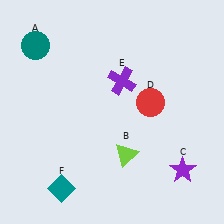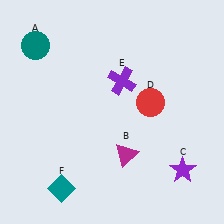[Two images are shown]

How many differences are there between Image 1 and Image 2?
There is 1 difference between the two images.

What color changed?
The triangle (B) changed from lime in Image 1 to magenta in Image 2.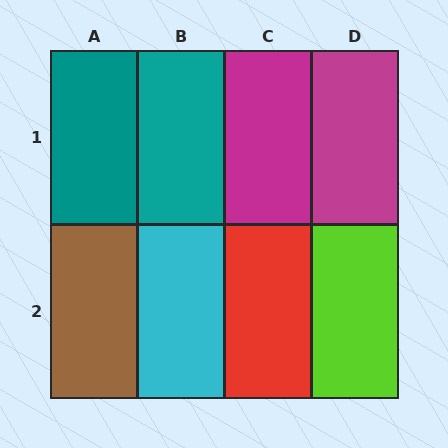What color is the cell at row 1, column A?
Teal.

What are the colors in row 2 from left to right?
Brown, cyan, red, lime.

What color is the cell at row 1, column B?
Teal.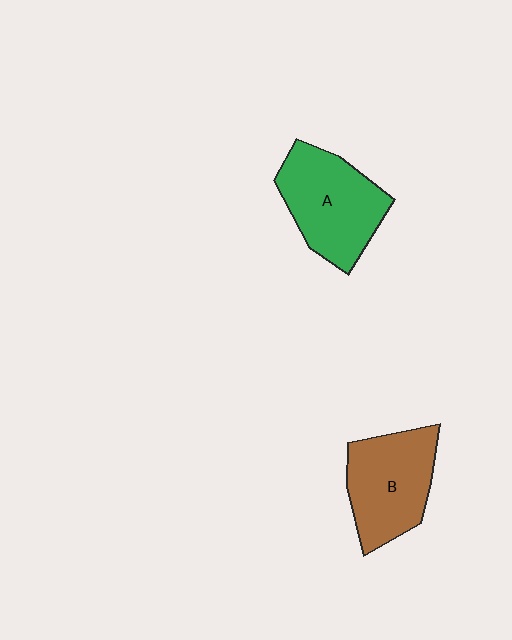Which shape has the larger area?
Shape A (green).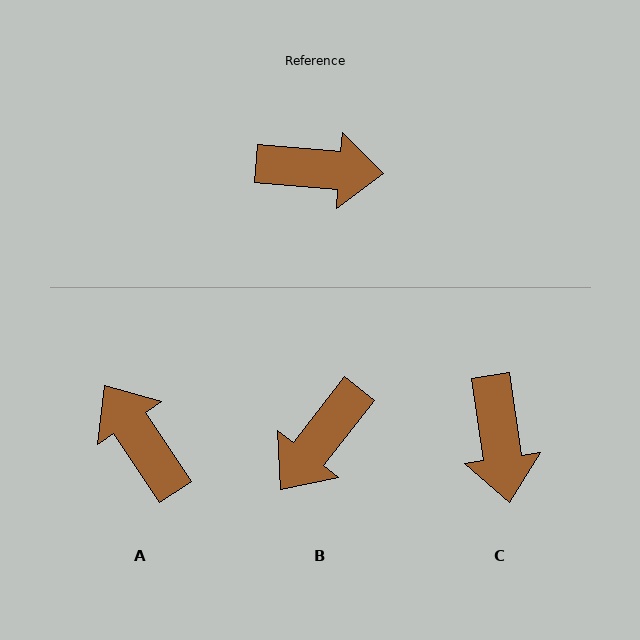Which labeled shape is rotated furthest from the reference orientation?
A, about 129 degrees away.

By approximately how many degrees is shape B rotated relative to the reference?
Approximately 123 degrees clockwise.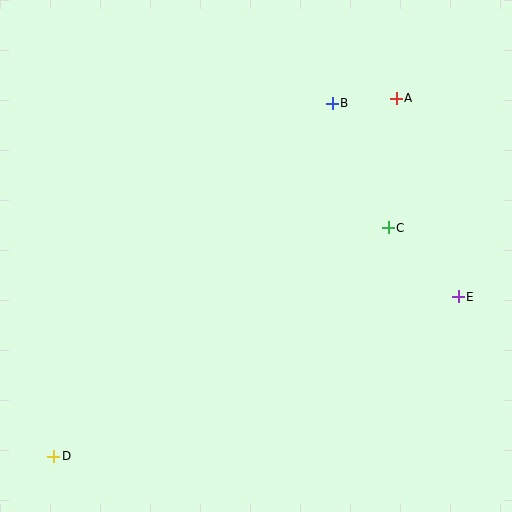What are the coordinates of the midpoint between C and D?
The midpoint between C and D is at (221, 342).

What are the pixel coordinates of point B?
Point B is at (332, 103).